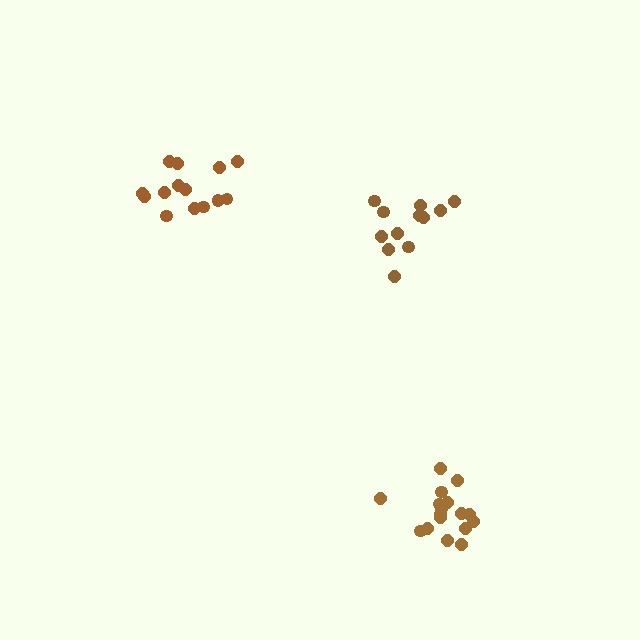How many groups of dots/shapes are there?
There are 3 groups.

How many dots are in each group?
Group 1: 17 dots, Group 2: 12 dots, Group 3: 14 dots (43 total).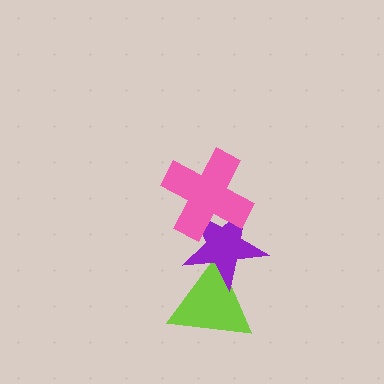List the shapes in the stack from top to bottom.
From top to bottom: the pink cross, the purple star, the lime triangle.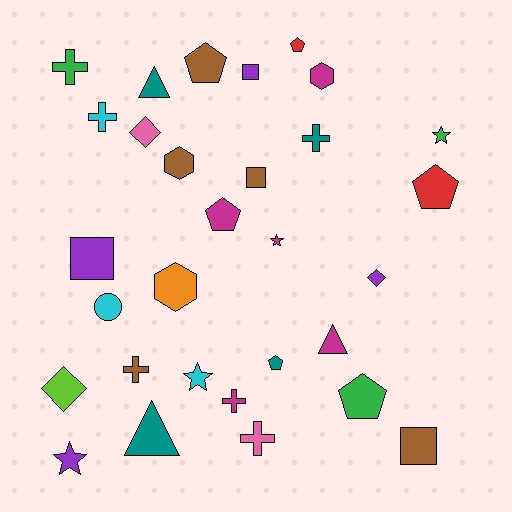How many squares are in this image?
There are 4 squares.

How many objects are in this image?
There are 30 objects.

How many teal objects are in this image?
There are 4 teal objects.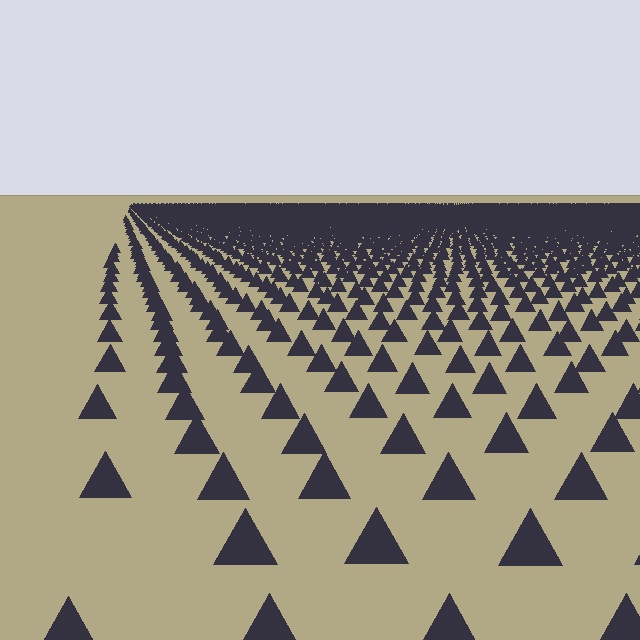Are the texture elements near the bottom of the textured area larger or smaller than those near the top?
Larger. Near the bottom, elements are closer to the viewer and appear at a bigger on-screen size.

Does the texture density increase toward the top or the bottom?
Density increases toward the top.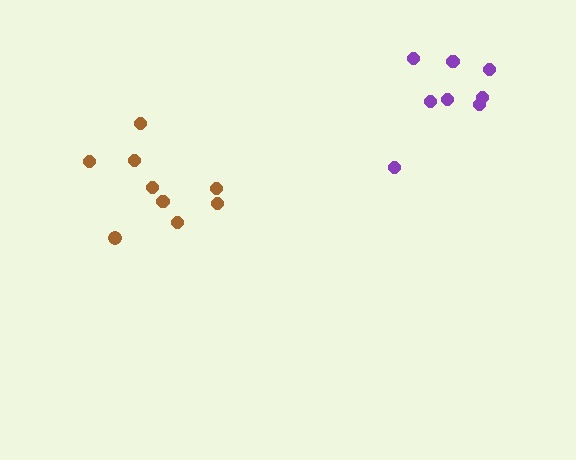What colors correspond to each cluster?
The clusters are colored: brown, purple.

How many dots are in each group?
Group 1: 9 dots, Group 2: 8 dots (17 total).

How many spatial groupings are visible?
There are 2 spatial groupings.